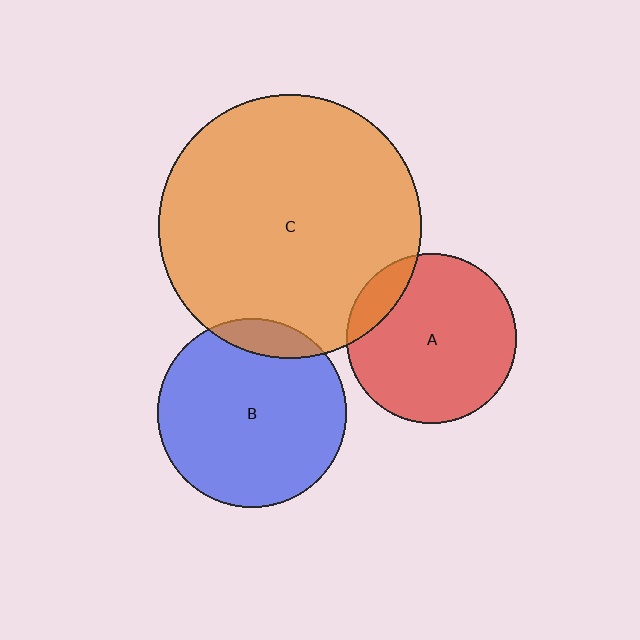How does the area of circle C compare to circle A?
Approximately 2.4 times.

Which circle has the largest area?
Circle C (orange).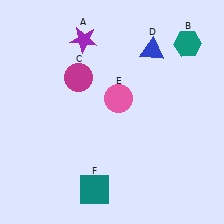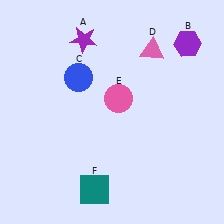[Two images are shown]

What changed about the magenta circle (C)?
In Image 1, C is magenta. In Image 2, it changed to blue.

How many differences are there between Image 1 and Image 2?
There are 3 differences between the two images.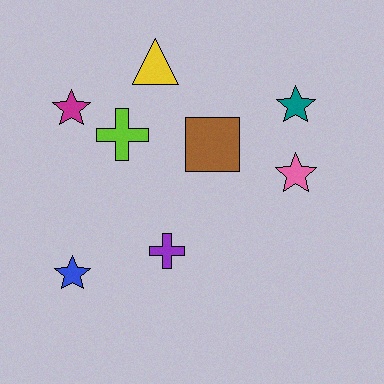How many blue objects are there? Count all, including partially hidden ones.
There is 1 blue object.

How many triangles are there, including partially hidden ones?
There is 1 triangle.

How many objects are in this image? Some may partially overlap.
There are 8 objects.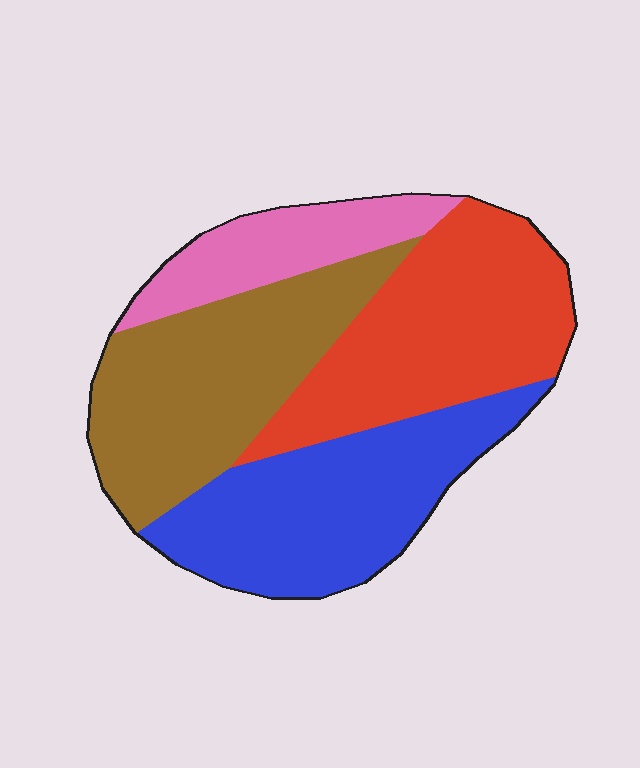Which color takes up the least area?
Pink, at roughly 15%.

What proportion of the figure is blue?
Blue takes up between a sixth and a third of the figure.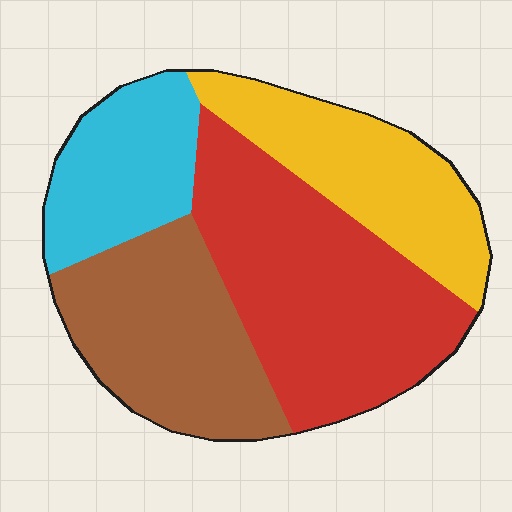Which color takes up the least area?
Cyan, at roughly 15%.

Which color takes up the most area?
Red, at roughly 35%.